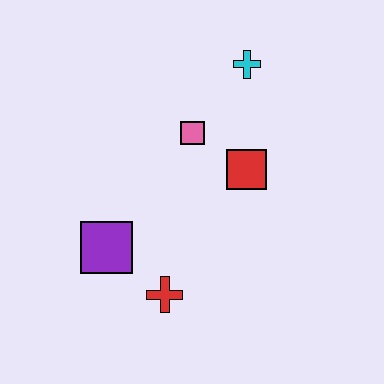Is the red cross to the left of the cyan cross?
Yes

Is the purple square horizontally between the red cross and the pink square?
No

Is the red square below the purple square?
No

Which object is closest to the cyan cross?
The pink square is closest to the cyan cross.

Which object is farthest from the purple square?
The cyan cross is farthest from the purple square.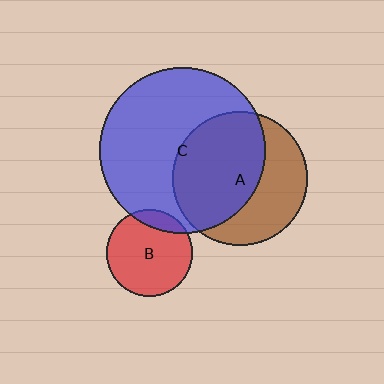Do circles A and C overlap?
Yes.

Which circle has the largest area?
Circle C (blue).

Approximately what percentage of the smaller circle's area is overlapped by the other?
Approximately 60%.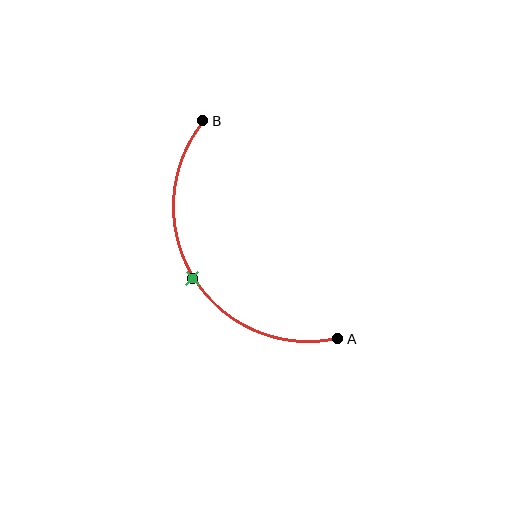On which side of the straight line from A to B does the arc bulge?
The arc bulges to the left of the straight line connecting A and B.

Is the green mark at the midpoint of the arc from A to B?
Yes. The green mark lies on the arc at equal arc-length from both A and B — it is the arc midpoint.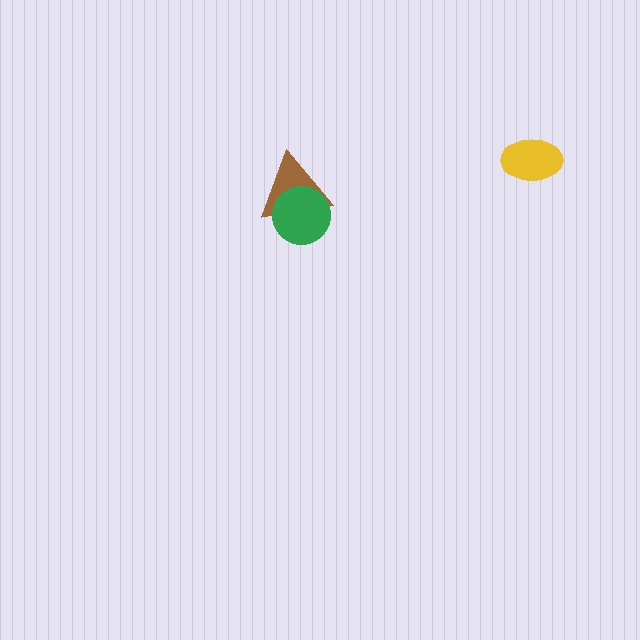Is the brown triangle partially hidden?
Yes, it is partially covered by another shape.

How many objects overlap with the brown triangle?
1 object overlaps with the brown triangle.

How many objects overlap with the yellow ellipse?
0 objects overlap with the yellow ellipse.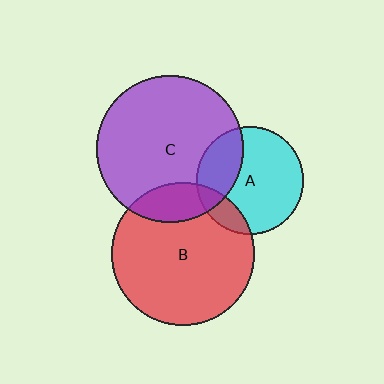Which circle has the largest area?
Circle C (purple).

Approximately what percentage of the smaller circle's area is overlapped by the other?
Approximately 30%.